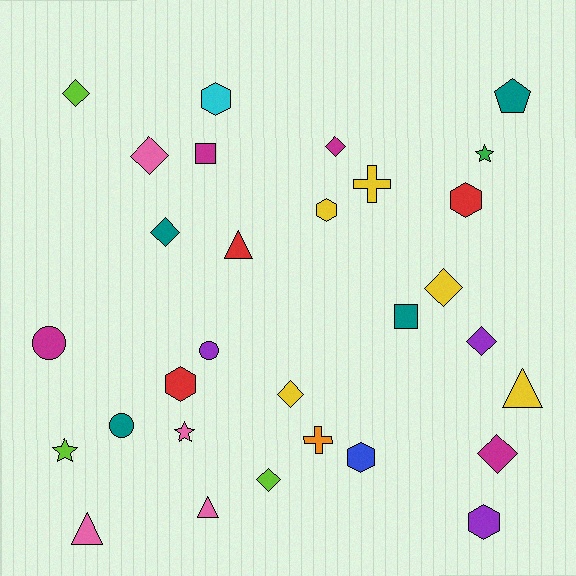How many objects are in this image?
There are 30 objects.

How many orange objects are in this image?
There is 1 orange object.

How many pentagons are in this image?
There is 1 pentagon.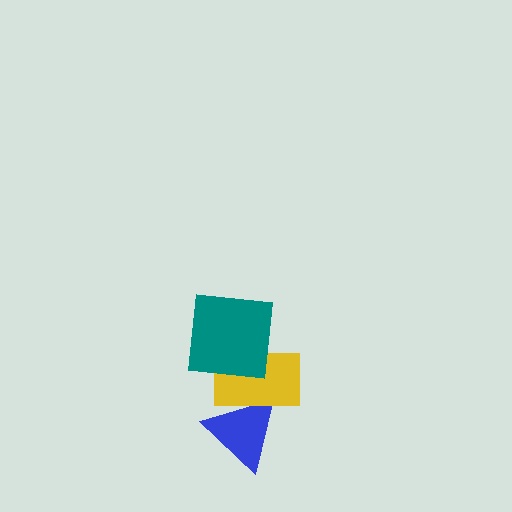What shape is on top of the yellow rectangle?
The teal square is on top of the yellow rectangle.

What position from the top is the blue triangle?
The blue triangle is 3rd from the top.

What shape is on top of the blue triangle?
The yellow rectangle is on top of the blue triangle.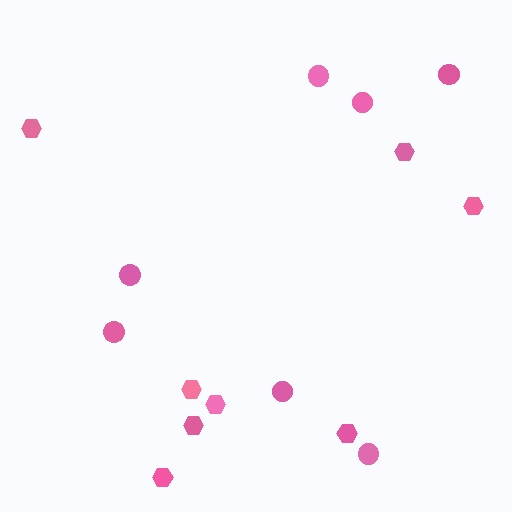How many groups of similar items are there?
There are 2 groups: one group of circles (7) and one group of hexagons (8).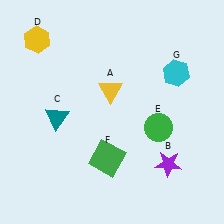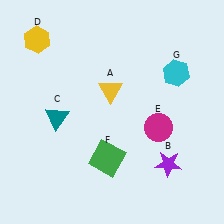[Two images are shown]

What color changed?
The circle (E) changed from green in Image 1 to magenta in Image 2.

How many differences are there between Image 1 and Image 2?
There is 1 difference between the two images.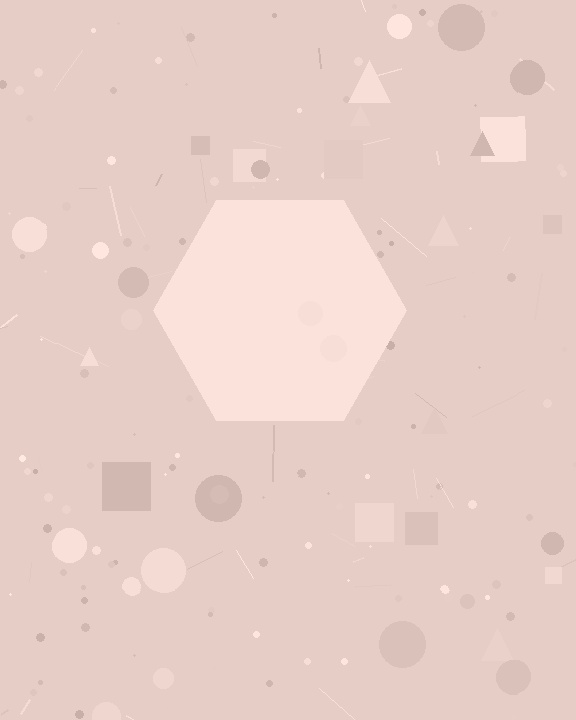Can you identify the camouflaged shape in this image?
The camouflaged shape is a hexagon.